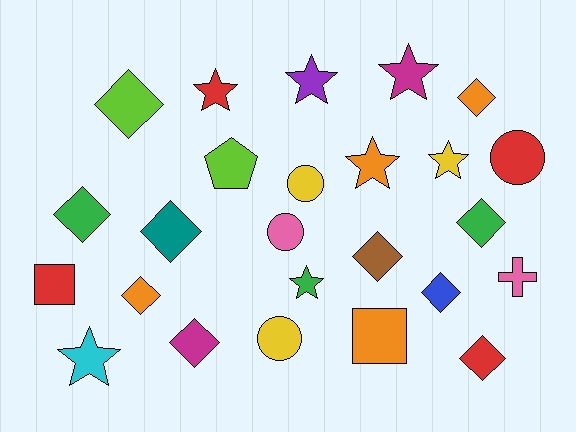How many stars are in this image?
There are 7 stars.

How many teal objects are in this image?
There is 1 teal object.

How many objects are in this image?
There are 25 objects.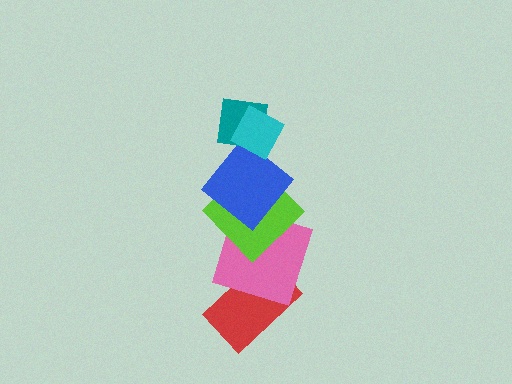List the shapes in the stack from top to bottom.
From top to bottom: the cyan diamond, the teal square, the blue diamond, the lime diamond, the pink square, the red rectangle.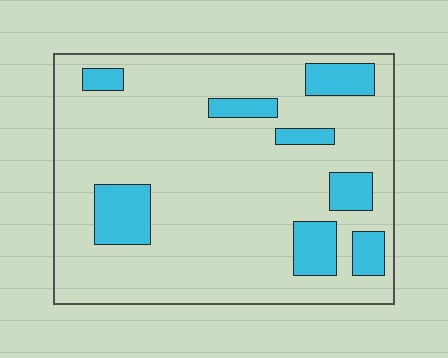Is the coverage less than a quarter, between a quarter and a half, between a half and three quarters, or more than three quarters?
Less than a quarter.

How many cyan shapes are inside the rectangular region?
8.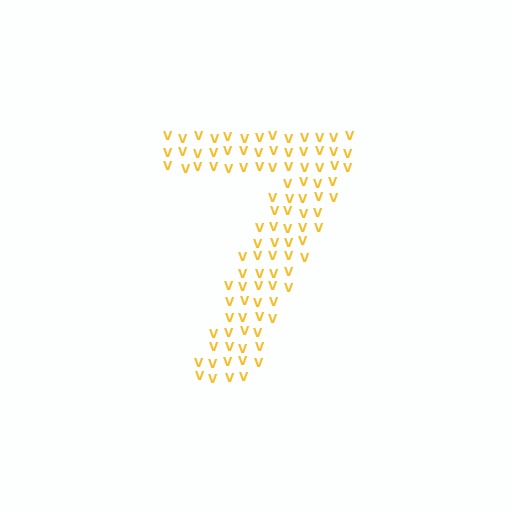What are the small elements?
The small elements are letter V's.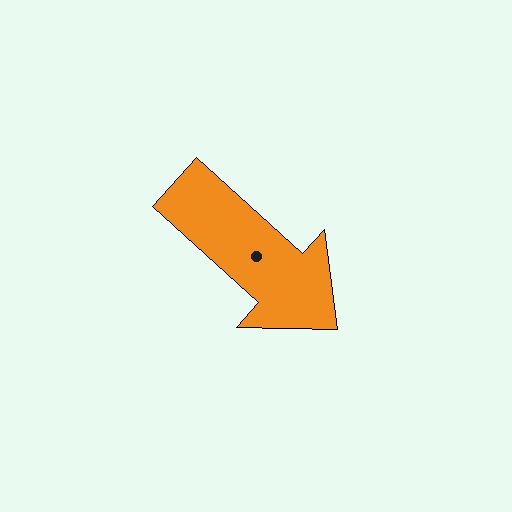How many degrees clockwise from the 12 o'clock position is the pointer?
Approximately 132 degrees.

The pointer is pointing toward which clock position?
Roughly 4 o'clock.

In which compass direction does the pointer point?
Southeast.